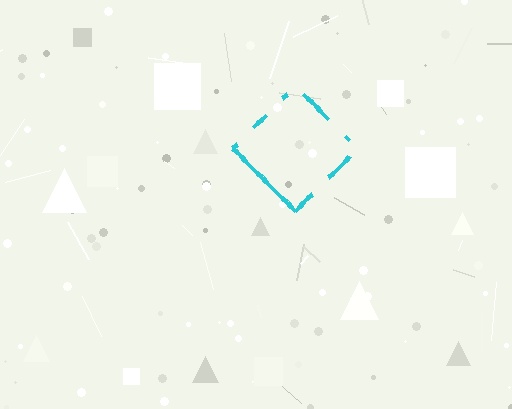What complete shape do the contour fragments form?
The contour fragments form a diamond.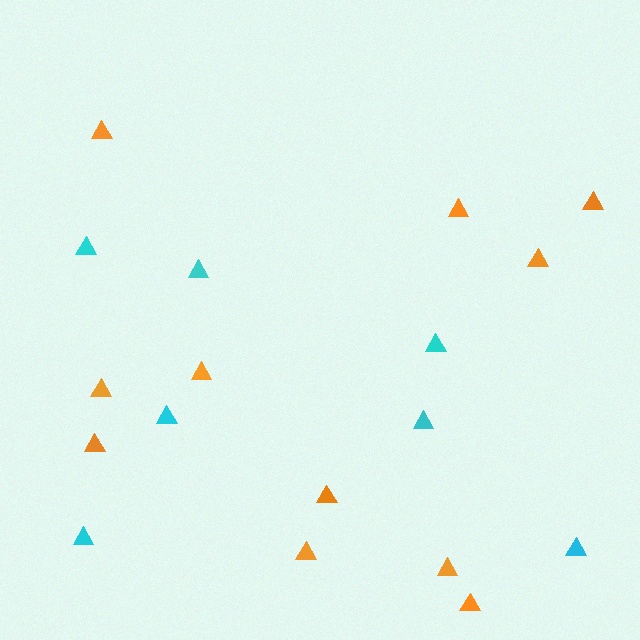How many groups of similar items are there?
There are 2 groups: one group of cyan triangles (7) and one group of orange triangles (11).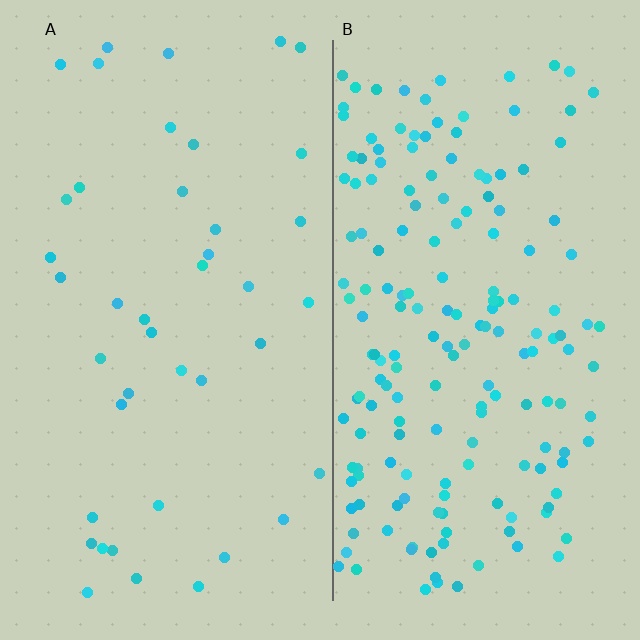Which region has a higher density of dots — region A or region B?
B (the right).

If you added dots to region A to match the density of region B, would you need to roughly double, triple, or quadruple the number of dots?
Approximately quadruple.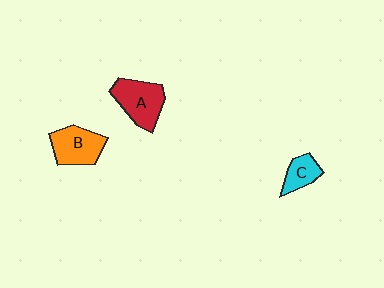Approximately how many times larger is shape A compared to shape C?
Approximately 1.8 times.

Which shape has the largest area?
Shape A (red).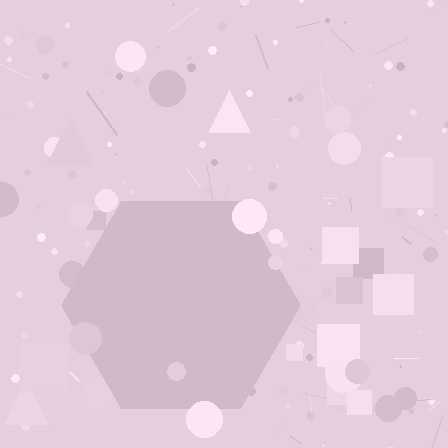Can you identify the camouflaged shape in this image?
The camouflaged shape is a hexagon.